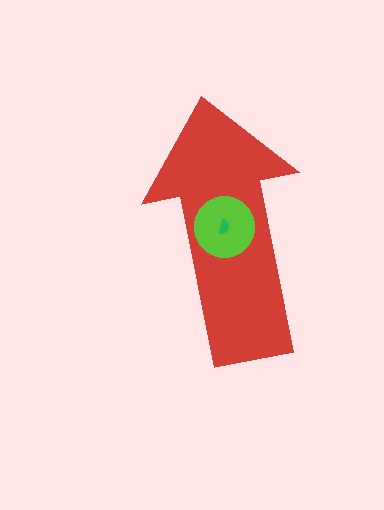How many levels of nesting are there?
3.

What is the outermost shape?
The red arrow.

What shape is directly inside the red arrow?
The lime circle.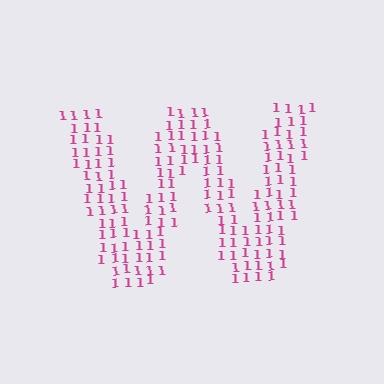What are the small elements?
The small elements are digit 1's.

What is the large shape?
The large shape is the letter W.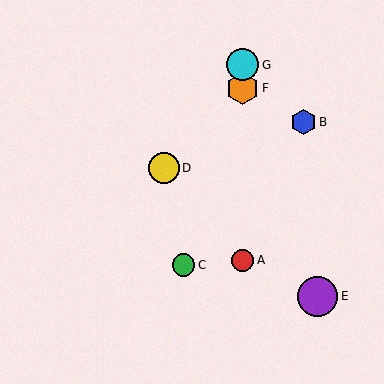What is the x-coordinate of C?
Object C is at x≈184.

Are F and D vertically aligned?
No, F is at x≈243 and D is at x≈164.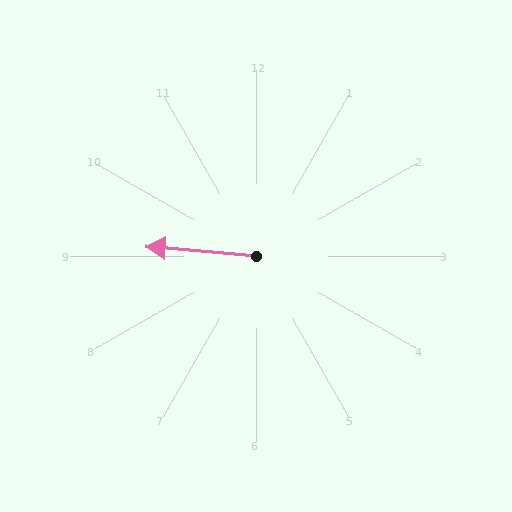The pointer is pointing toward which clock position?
Roughly 9 o'clock.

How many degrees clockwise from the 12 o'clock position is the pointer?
Approximately 275 degrees.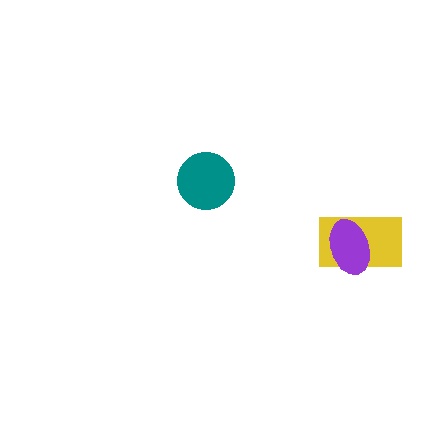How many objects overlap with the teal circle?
0 objects overlap with the teal circle.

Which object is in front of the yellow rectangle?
The purple ellipse is in front of the yellow rectangle.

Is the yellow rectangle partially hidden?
Yes, it is partially covered by another shape.